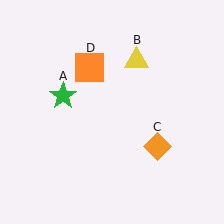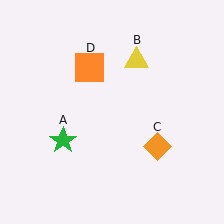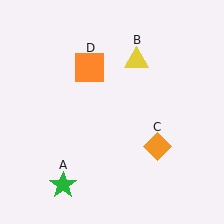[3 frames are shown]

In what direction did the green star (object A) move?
The green star (object A) moved down.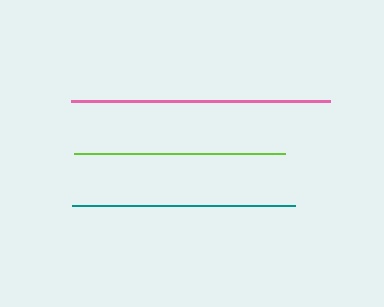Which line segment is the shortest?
The lime line is the shortest at approximately 212 pixels.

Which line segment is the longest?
The pink line is the longest at approximately 259 pixels.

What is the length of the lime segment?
The lime segment is approximately 212 pixels long.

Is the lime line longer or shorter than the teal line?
The teal line is longer than the lime line.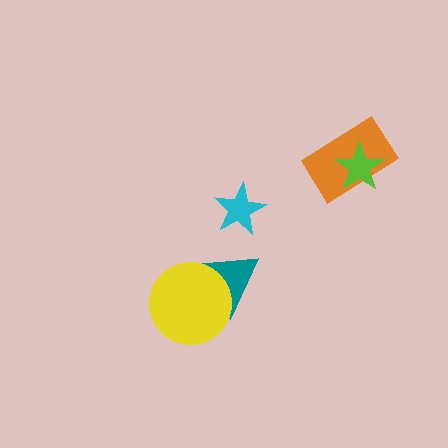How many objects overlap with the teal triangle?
1 object overlaps with the teal triangle.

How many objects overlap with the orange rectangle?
1 object overlaps with the orange rectangle.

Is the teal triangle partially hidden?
Yes, it is partially covered by another shape.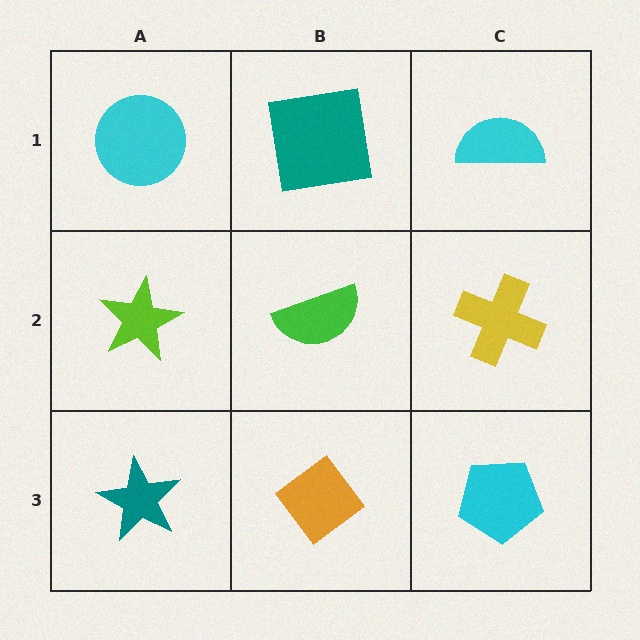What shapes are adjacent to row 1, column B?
A green semicircle (row 2, column B), a cyan circle (row 1, column A), a cyan semicircle (row 1, column C).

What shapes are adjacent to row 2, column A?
A cyan circle (row 1, column A), a teal star (row 3, column A), a green semicircle (row 2, column B).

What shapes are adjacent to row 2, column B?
A teal square (row 1, column B), an orange diamond (row 3, column B), a lime star (row 2, column A), a yellow cross (row 2, column C).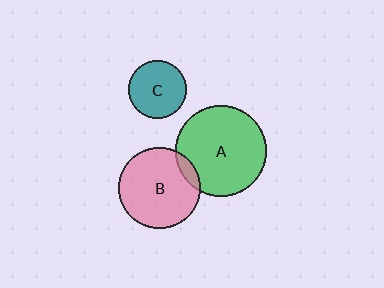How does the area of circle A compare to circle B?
Approximately 1.2 times.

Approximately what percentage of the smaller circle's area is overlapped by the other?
Approximately 10%.